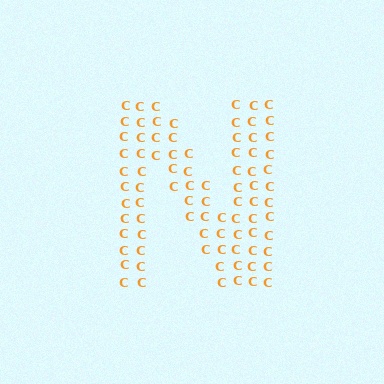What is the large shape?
The large shape is the letter N.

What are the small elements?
The small elements are letter C's.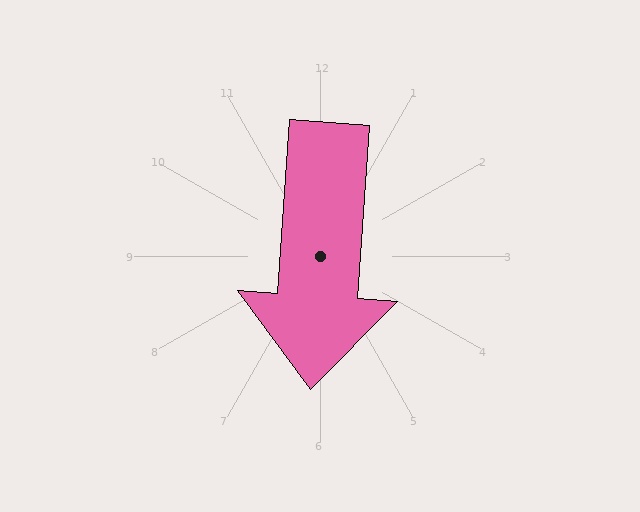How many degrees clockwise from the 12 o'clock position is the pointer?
Approximately 184 degrees.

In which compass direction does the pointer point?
South.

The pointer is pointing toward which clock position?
Roughly 6 o'clock.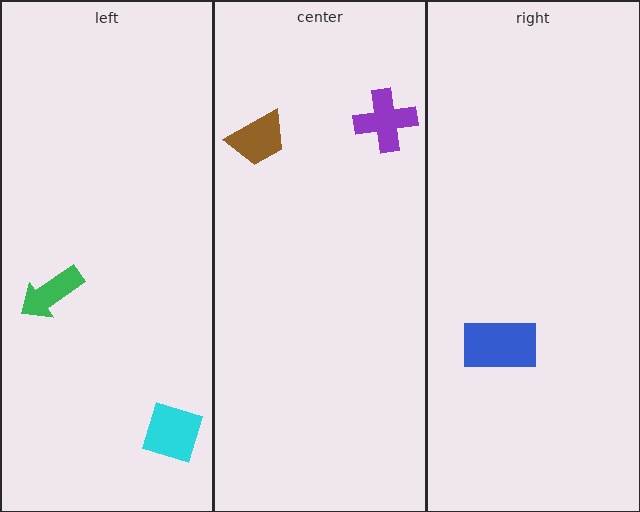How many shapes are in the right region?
1.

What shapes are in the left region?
The cyan square, the green arrow.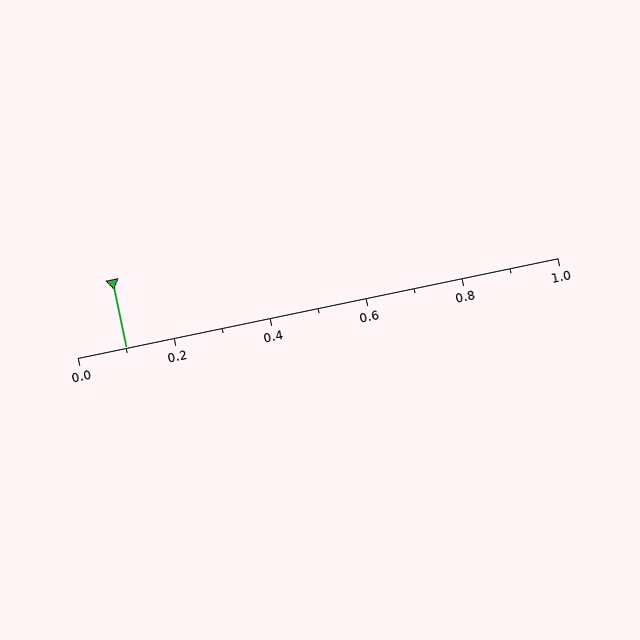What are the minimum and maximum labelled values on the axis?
The axis runs from 0.0 to 1.0.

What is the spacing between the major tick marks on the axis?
The major ticks are spaced 0.2 apart.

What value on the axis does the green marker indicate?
The marker indicates approximately 0.1.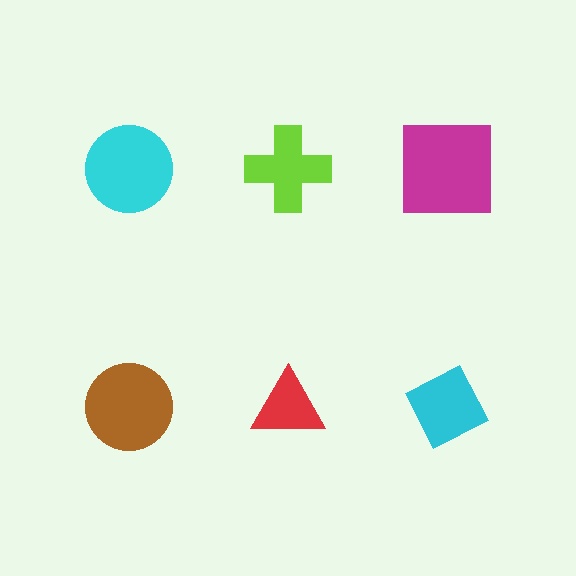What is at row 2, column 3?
A cyan diamond.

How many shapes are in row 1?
3 shapes.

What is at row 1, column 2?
A lime cross.